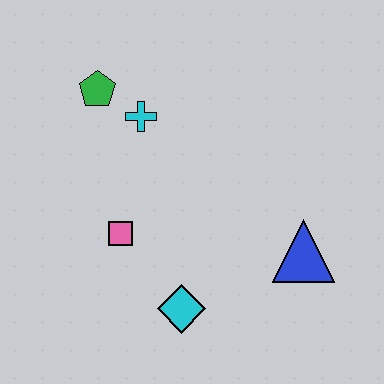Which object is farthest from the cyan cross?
The blue triangle is farthest from the cyan cross.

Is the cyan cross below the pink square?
No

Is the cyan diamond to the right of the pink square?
Yes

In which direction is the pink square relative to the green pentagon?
The pink square is below the green pentagon.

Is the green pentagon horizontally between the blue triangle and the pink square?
No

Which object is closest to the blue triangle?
The cyan diamond is closest to the blue triangle.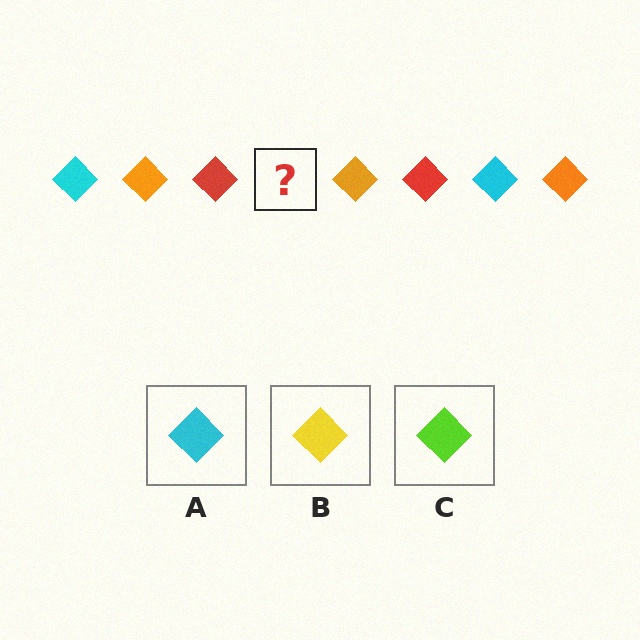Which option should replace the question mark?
Option A.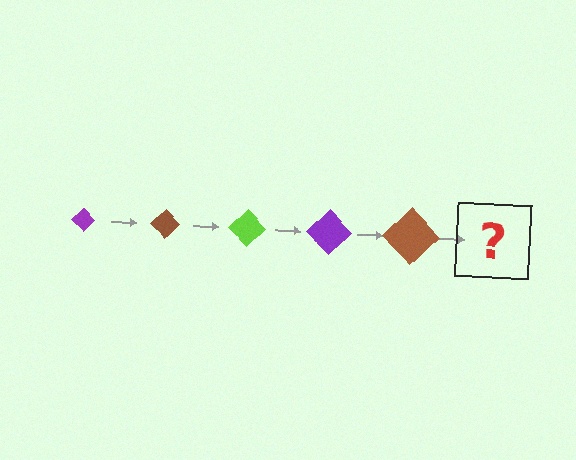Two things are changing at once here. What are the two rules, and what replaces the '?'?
The two rules are that the diamond grows larger each step and the color cycles through purple, brown, and lime. The '?' should be a lime diamond, larger than the previous one.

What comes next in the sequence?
The next element should be a lime diamond, larger than the previous one.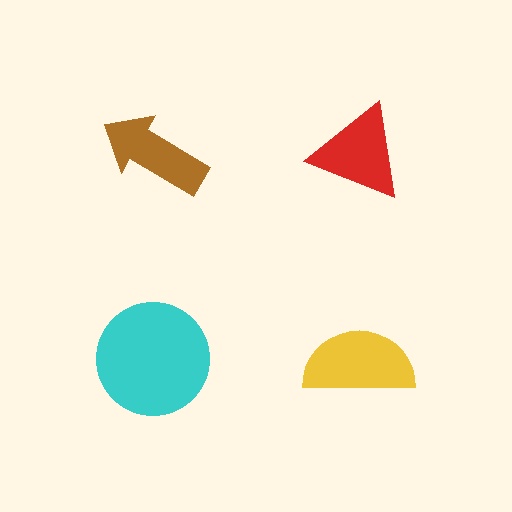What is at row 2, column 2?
A yellow semicircle.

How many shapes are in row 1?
2 shapes.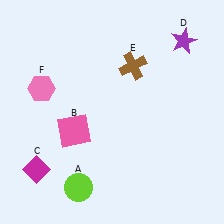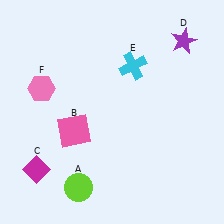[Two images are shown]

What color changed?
The cross (E) changed from brown in Image 1 to cyan in Image 2.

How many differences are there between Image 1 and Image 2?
There is 1 difference between the two images.